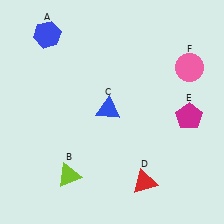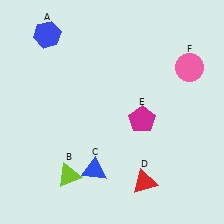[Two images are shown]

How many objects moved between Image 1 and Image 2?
2 objects moved between the two images.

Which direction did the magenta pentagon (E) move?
The magenta pentagon (E) moved left.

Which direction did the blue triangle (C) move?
The blue triangle (C) moved down.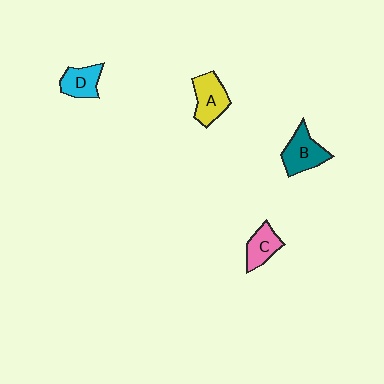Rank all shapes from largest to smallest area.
From largest to smallest: A (yellow), B (teal), D (cyan), C (pink).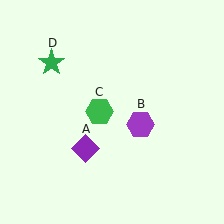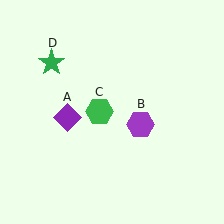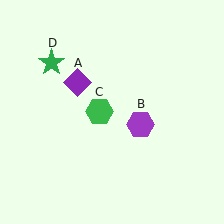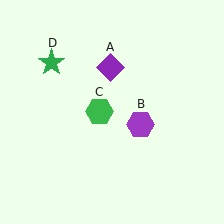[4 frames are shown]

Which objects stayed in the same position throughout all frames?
Purple hexagon (object B) and green hexagon (object C) and green star (object D) remained stationary.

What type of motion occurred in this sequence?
The purple diamond (object A) rotated clockwise around the center of the scene.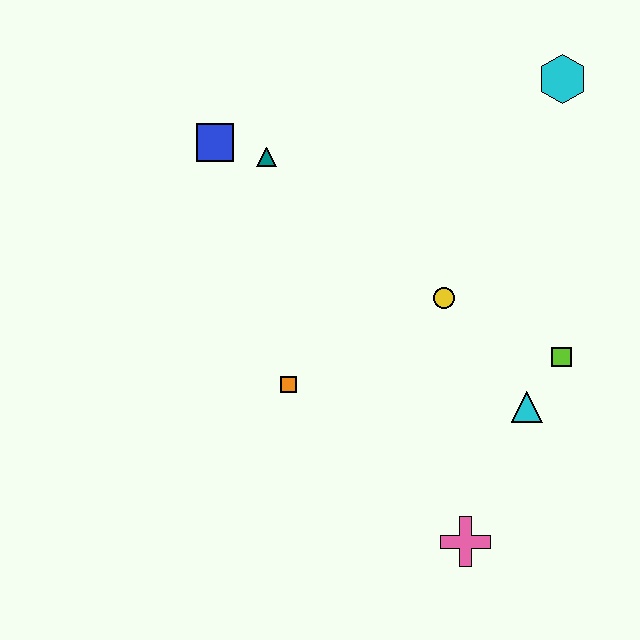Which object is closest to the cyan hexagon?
The yellow circle is closest to the cyan hexagon.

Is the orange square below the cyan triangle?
No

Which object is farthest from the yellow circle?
The blue square is farthest from the yellow circle.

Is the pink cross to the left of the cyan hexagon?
Yes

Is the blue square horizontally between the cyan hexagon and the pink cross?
No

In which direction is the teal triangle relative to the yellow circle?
The teal triangle is to the left of the yellow circle.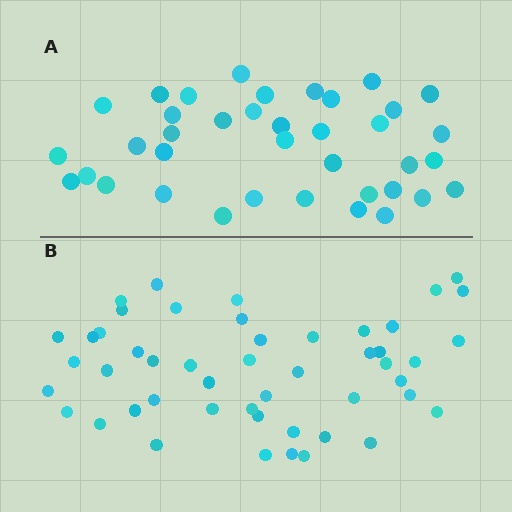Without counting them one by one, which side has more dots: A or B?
Region B (the bottom region) has more dots.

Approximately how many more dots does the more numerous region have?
Region B has roughly 12 or so more dots than region A.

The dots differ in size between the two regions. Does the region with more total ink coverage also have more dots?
No. Region A has more total ink coverage because its dots are larger, but region B actually contains more individual dots. Total area can be misleading — the number of items is what matters here.